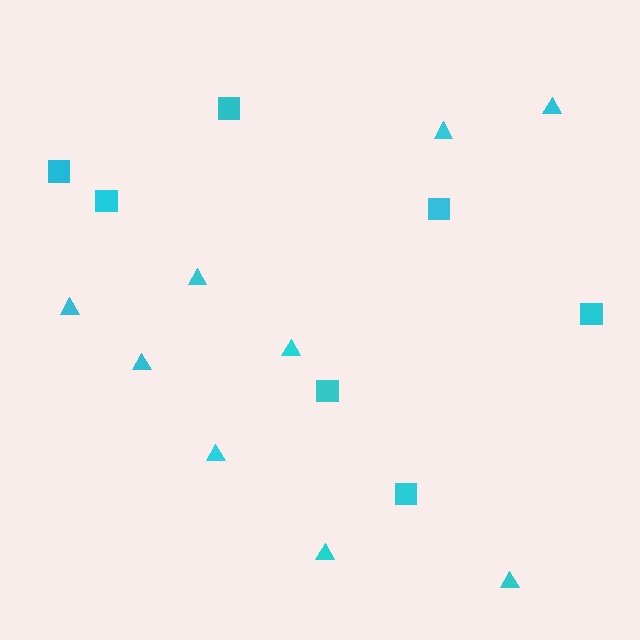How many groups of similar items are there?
There are 2 groups: one group of triangles (9) and one group of squares (7).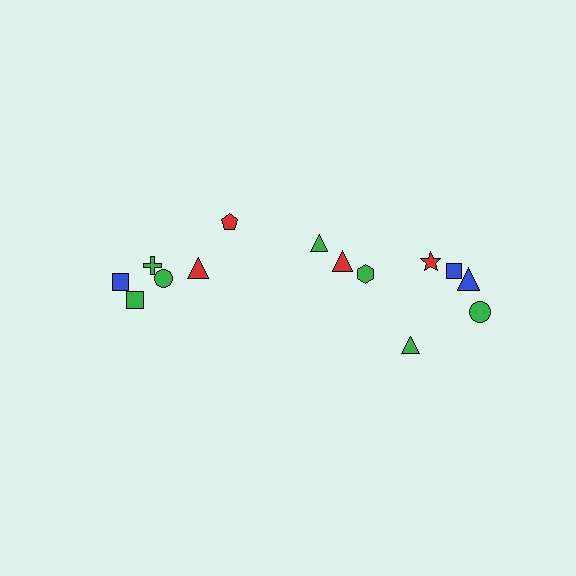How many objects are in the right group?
There are 8 objects.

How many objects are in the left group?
There are 6 objects.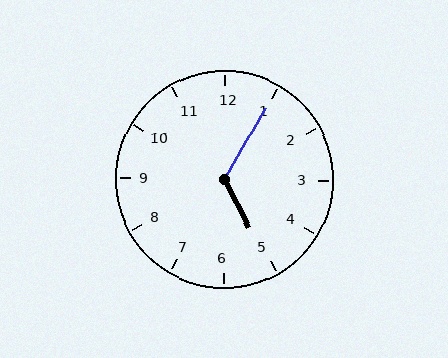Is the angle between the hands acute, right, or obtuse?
It is obtuse.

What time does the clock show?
5:05.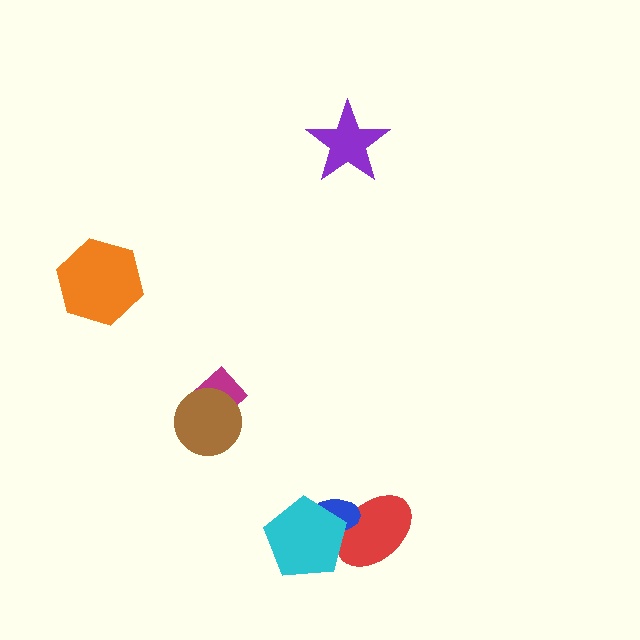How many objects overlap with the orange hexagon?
0 objects overlap with the orange hexagon.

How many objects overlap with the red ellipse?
2 objects overlap with the red ellipse.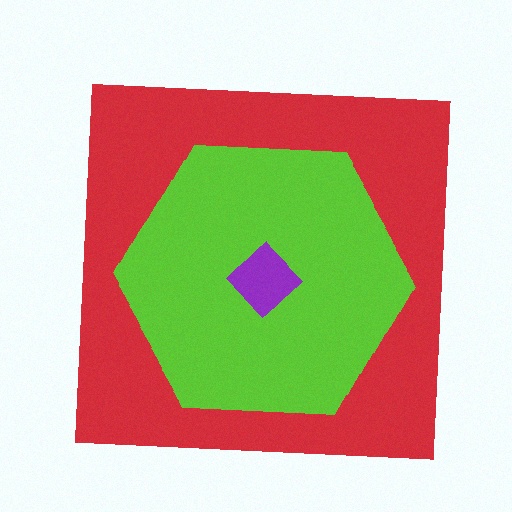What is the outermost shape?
The red square.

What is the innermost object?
The purple diamond.